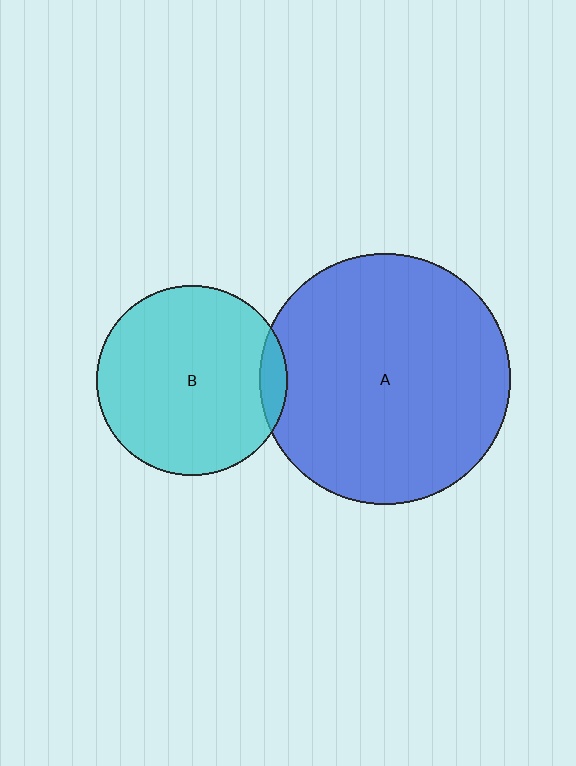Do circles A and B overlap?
Yes.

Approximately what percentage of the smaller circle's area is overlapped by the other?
Approximately 5%.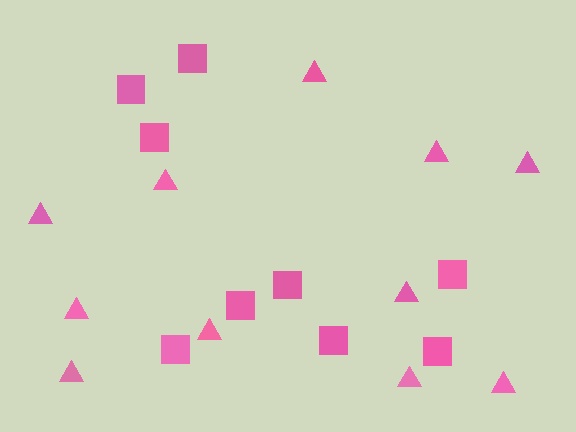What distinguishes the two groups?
There are 2 groups: one group of squares (9) and one group of triangles (11).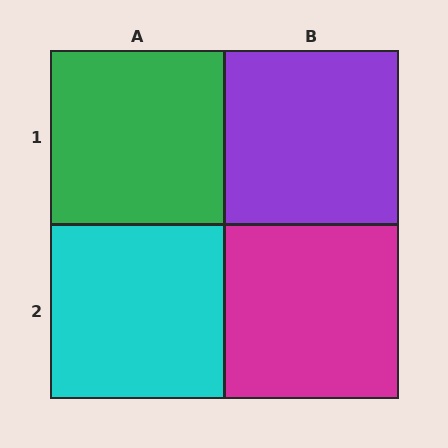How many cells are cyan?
1 cell is cyan.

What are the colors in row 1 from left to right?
Green, purple.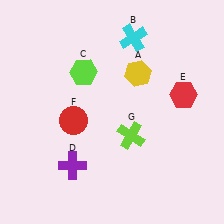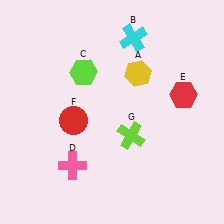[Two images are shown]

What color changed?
The cross (D) changed from purple in Image 1 to pink in Image 2.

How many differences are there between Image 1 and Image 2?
There is 1 difference between the two images.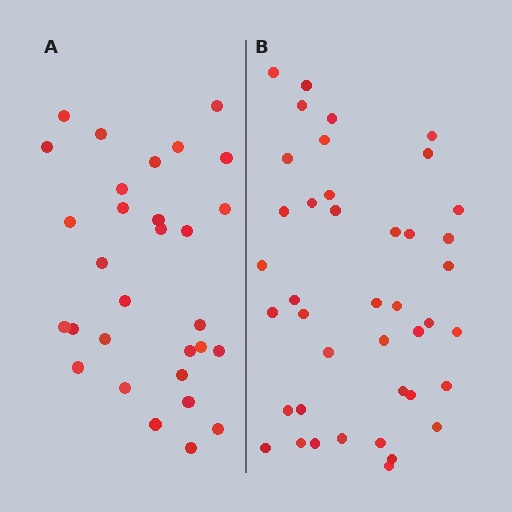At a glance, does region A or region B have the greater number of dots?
Region B (the right region) has more dots.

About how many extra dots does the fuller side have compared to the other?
Region B has roughly 12 or so more dots than region A.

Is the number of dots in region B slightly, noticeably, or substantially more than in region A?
Region B has noticeably more, but not dramatically so. The ratio is roughly 1.4 to 1.